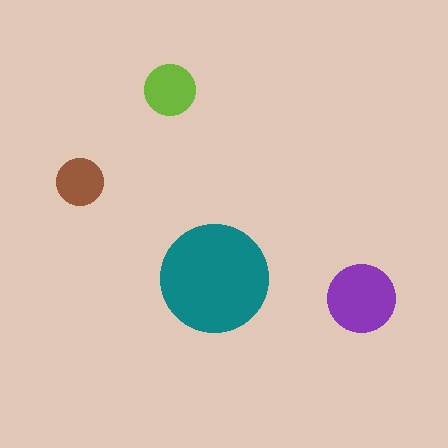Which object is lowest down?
The purple circle is bottommost.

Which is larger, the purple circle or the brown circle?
The purple one.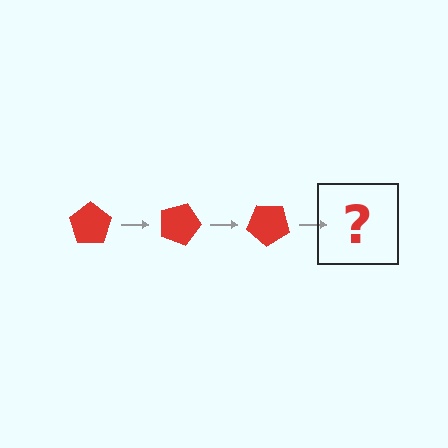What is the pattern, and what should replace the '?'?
The pattern is that the pentagon rotates 20 degrees each step. The '?' should be a red pentagon rotated 60 degrees.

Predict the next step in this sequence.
The next step is a red pentagon rotated 60 degrees.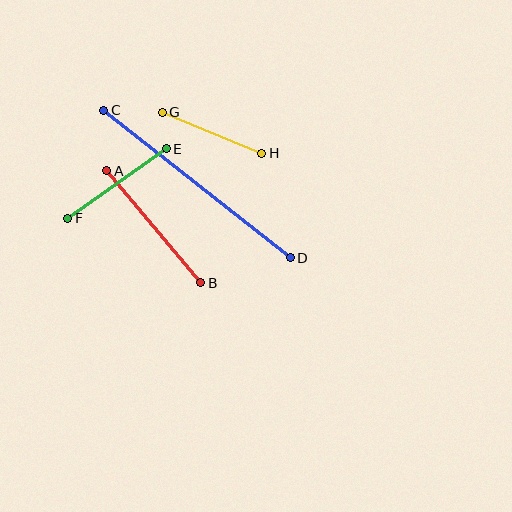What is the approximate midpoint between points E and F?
The midpoint is at approximately (117, 183) pixels.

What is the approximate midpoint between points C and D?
The midpoint is at approximately (197, 184) pixels.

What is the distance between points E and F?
The distance is approximately 120 pixels.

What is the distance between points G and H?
The distance is approximately 107 pixels.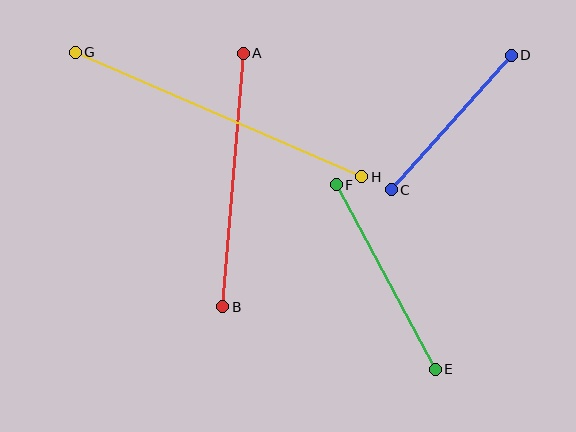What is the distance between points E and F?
The distance is approximately 209 pixels.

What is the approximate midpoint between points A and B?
The midpoint is at approximately (233, 180) pixels.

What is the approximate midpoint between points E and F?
The midpoint is at approximately (386, 277) pixels.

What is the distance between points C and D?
The distance is approximately 181 pixels.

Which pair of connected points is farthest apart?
Points G and H are farthest apart.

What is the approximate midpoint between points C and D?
The midpoint is at approximately (451, 123) pixels.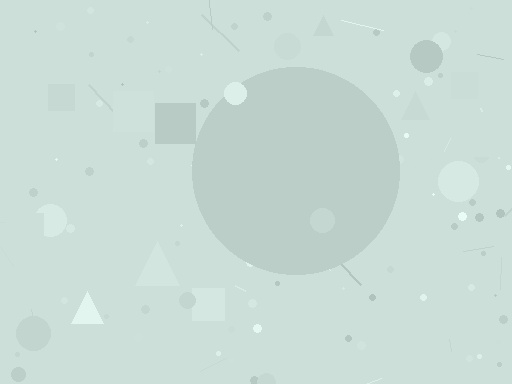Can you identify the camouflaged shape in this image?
The camouflaged shape is a circle.